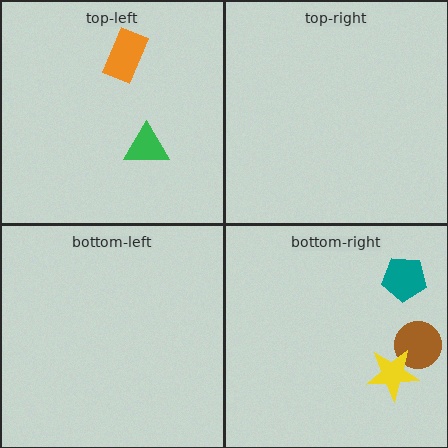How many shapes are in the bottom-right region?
3.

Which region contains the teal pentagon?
The bottom-right region.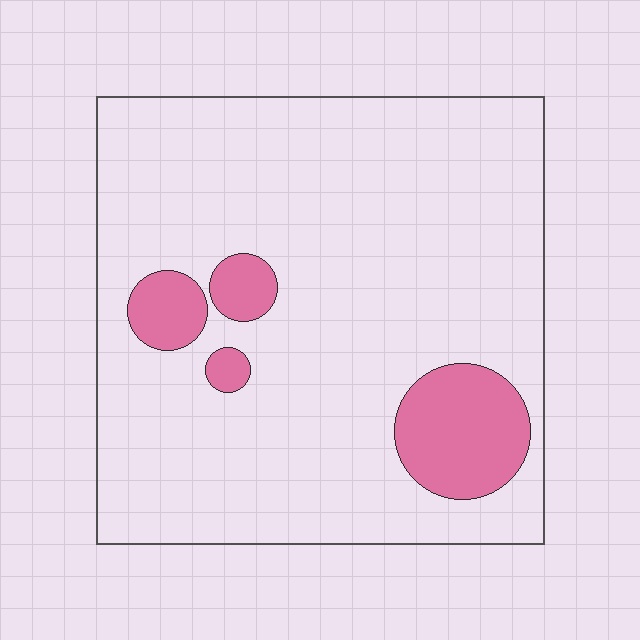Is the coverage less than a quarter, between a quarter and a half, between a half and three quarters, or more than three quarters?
Less than a quarter.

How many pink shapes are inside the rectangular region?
4.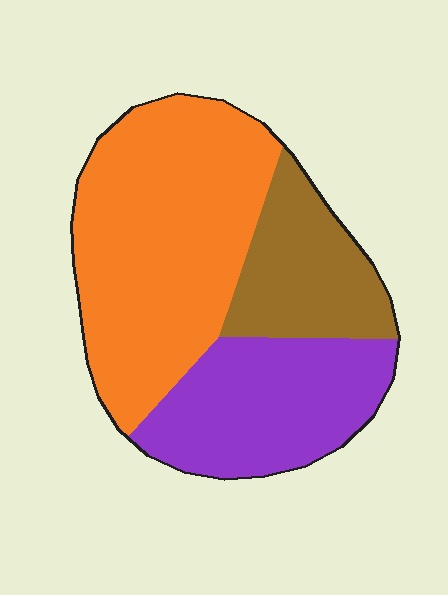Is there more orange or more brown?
Orange.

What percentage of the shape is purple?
Purple covers roughly 30% of the shape.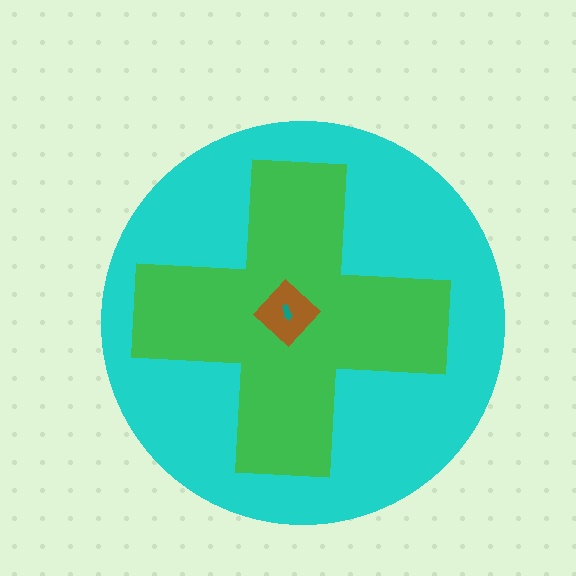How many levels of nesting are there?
4.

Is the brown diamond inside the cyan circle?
Yes.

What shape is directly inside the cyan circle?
The green cross.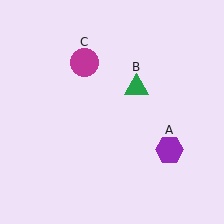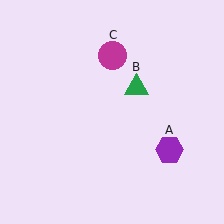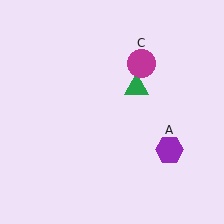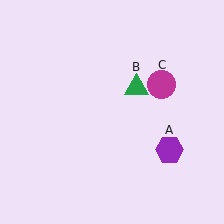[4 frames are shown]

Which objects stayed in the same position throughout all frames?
Purple hexagon (object A) and green triangle (object B) remained stationary.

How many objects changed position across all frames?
1 object changed position: magenta circle (object C).